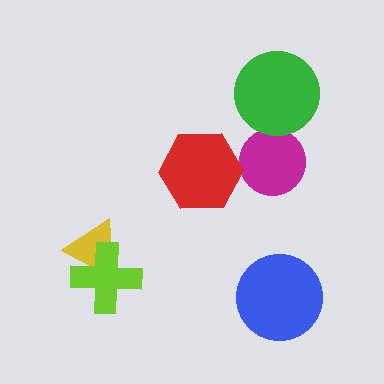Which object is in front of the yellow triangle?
The lime cross is in front of the yellow triangle.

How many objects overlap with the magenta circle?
0 objects overlap with the magenta circle.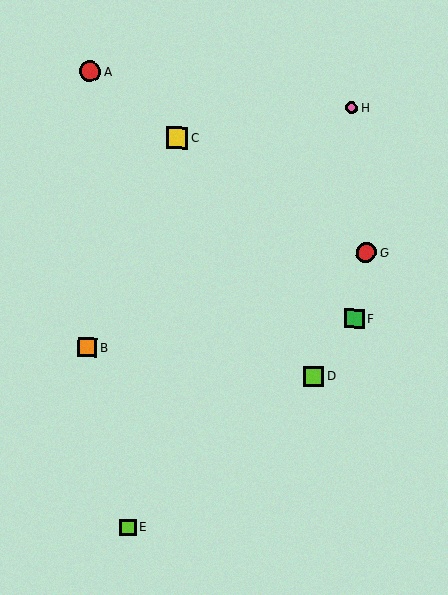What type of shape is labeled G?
Shape G is a red circle.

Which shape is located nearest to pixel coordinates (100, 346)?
The orange square (labeled B) at (87, 347) is nearest to that location.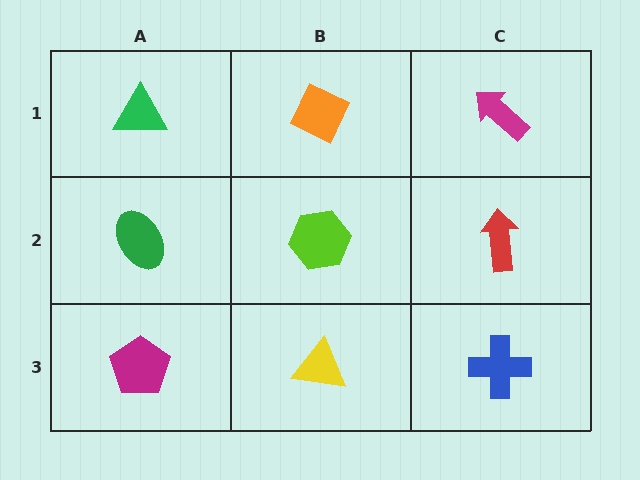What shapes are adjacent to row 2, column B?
An orange diamond (row 1, column B), a yellow triangle (row 3, column B), a green ellipse (row 2, column A), a red arrow (row 2, column C).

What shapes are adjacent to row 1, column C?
A red arrow (row 2, column C), an orange diamond (row 1, column B).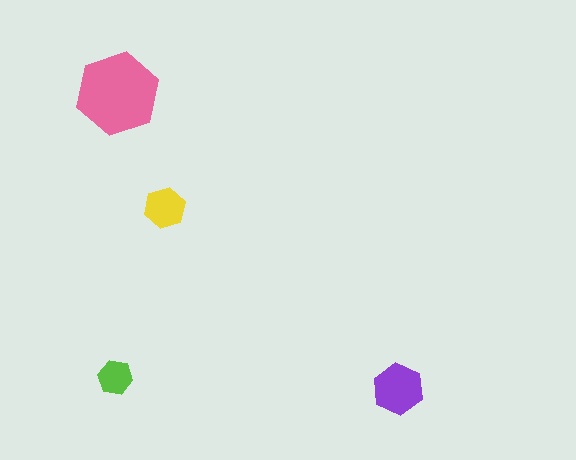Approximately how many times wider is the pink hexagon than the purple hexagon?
About 1.5 times wider.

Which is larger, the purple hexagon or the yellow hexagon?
The purple one.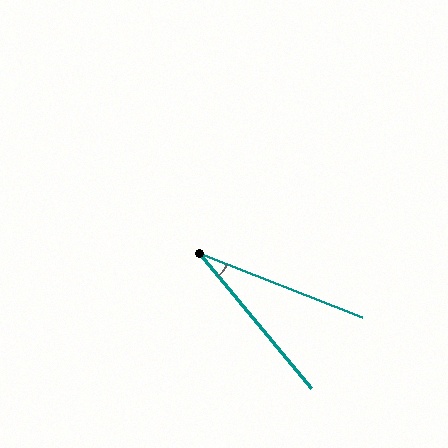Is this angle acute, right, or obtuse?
It is acute.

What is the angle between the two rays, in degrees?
Approximately 29 degrees.